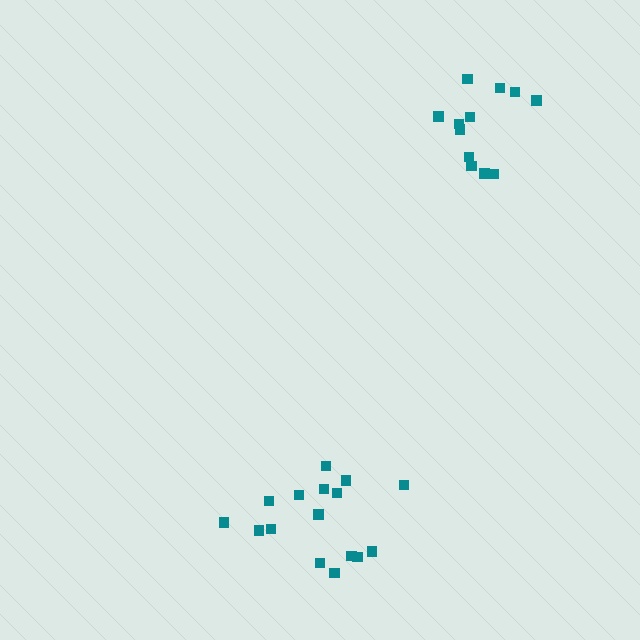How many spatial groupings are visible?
There are 2 spatial groupings.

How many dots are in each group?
Group 1: 12 dots, Group 2: 16 dots (28 total).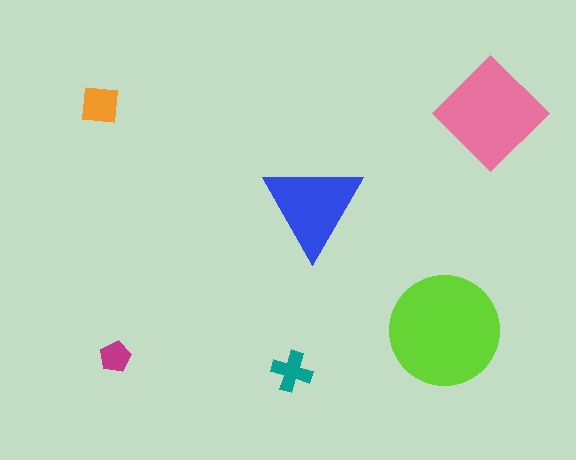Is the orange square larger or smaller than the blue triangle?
Smaller.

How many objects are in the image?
There are 6 objects in the image.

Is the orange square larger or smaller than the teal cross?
Larger.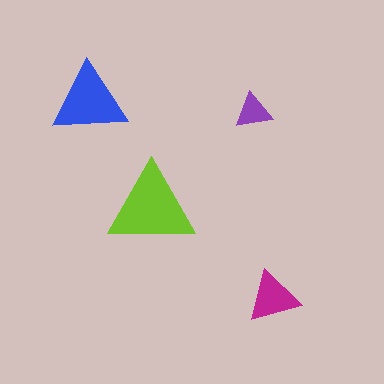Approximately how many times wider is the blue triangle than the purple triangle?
About 2 times wider.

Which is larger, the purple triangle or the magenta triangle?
The magenta one.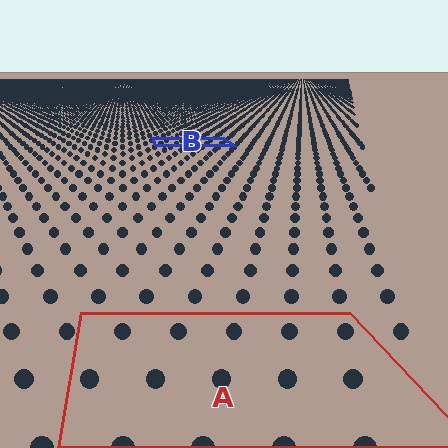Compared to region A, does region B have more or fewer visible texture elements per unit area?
Region B has more texture elements per unit area — they are packed more densely because it is farther away.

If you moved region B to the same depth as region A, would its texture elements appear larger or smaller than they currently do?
They would appear larger. At a closer depth, the same texture elements are projected at a bigger on-screen size.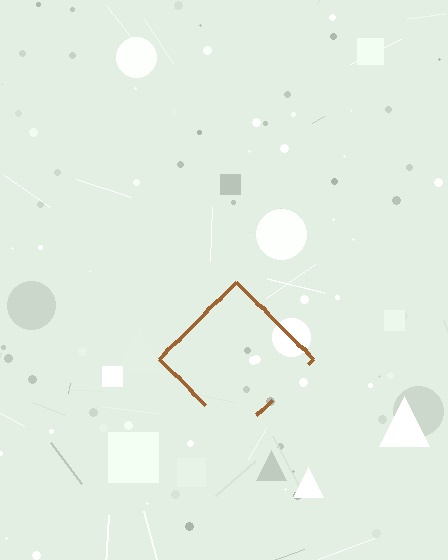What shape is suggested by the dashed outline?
The dashed outline suggests a diamond.